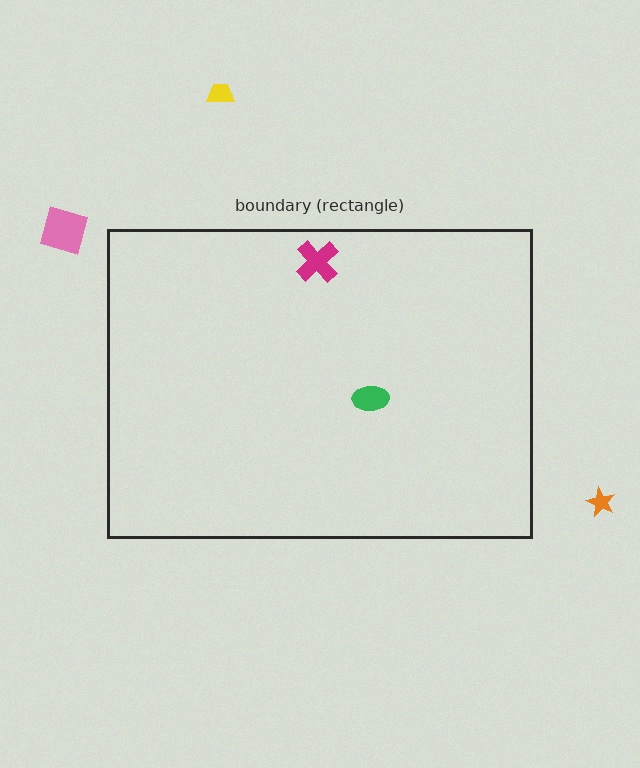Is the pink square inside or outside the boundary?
Outside.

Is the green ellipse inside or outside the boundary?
Inside.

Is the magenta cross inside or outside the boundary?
Inside.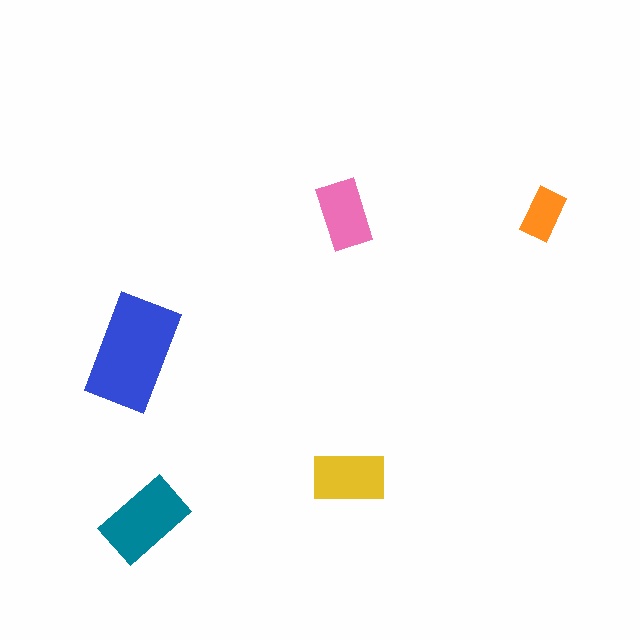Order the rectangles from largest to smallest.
the blue one, the teal one, the yellow one, the pink one, the orange one.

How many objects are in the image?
There are 5 objects in the image.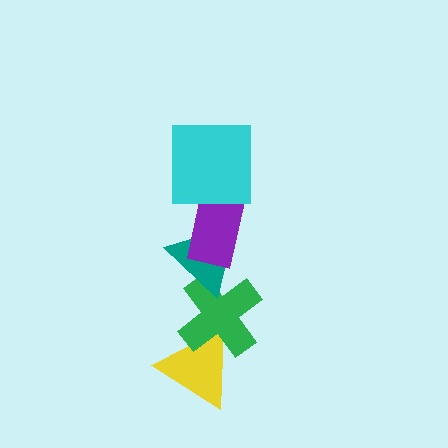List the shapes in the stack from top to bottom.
From top to bottom: the cyan square, the purple rectangle, the teal triangle, the green cross, the yellow triangle.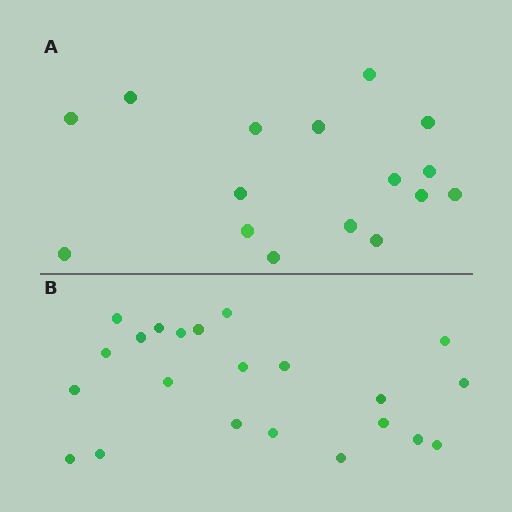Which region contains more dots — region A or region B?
Region B (the bottom region) has more dots.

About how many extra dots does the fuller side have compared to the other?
Region B has about 6 more dots than region A.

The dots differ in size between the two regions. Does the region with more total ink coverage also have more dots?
No. Region A has more total ink coverage because its dots are larger, but region B actually contains more individual dots. Total area can be misleading — the number of items is what matters here.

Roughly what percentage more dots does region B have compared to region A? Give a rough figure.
About 40% more.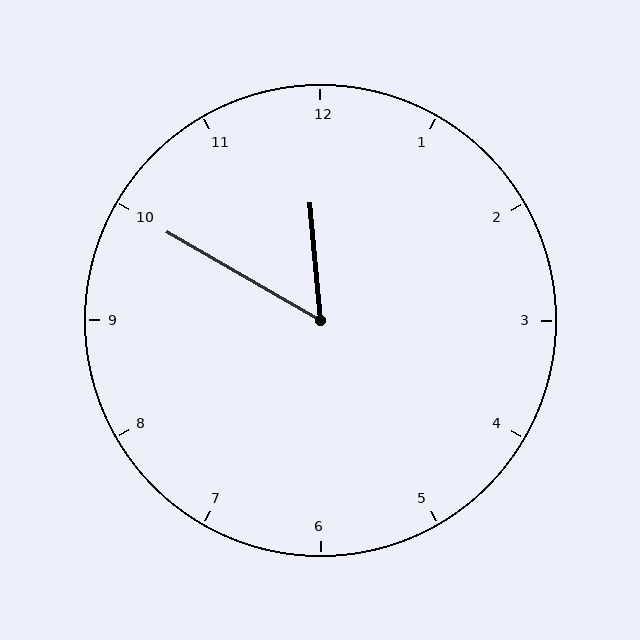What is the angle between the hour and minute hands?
Approximately 55 degrees.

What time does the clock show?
11:50.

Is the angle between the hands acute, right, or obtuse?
It is acute.